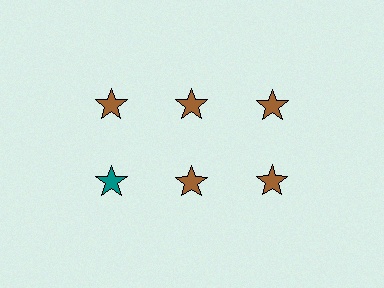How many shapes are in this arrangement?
There are 6 shapes arranged in a grid pattern.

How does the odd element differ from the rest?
It has a different color: teal instead of brown.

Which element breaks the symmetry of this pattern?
The teal star in the second row, leftmost column breaks the symmetry. All other shapes are brown stars.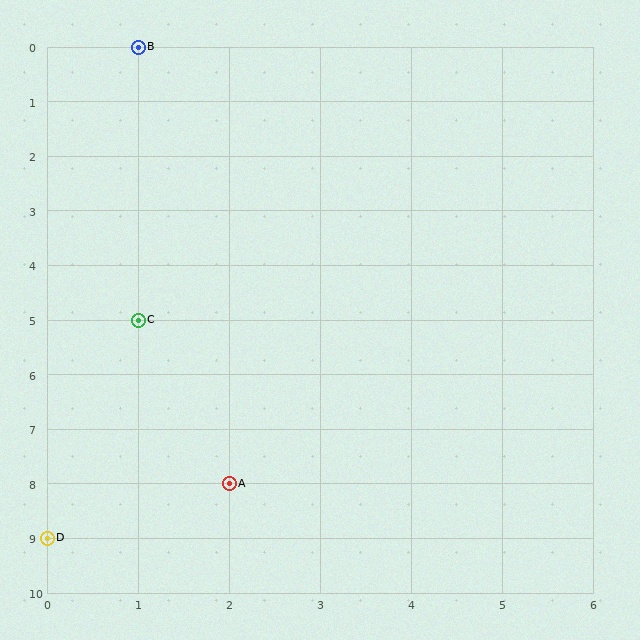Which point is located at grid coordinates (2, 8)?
Point A is at (2, 8).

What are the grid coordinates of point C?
Point C is at grid coordinates (1, 5).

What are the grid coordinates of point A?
Point A is at grid coordinates (2, 8).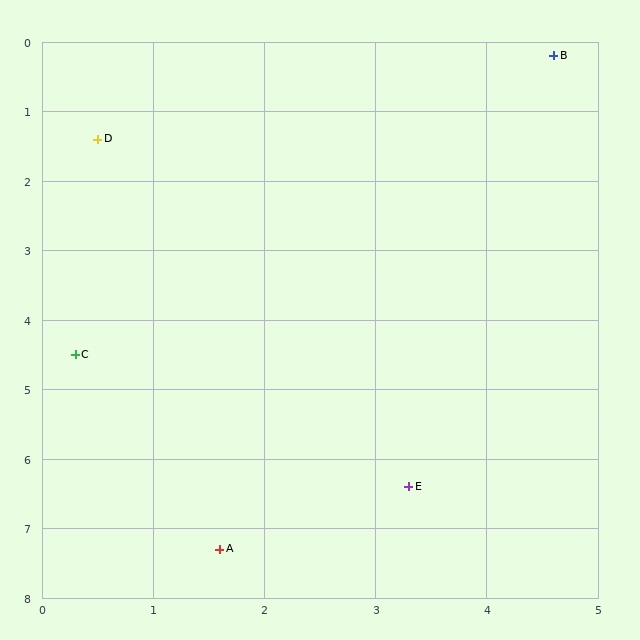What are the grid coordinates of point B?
Point B is at approximately (4.6, 0.2).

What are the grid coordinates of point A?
Point A is at approximately (1.6, 7.3).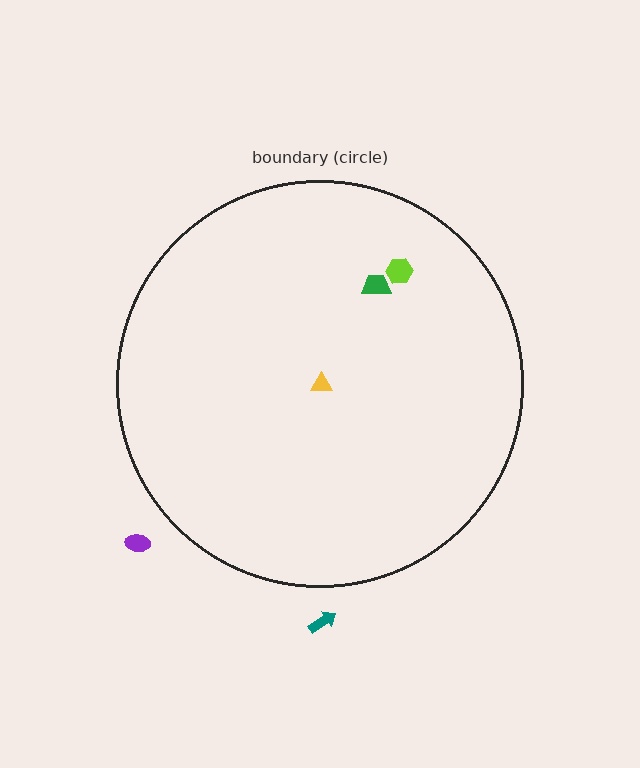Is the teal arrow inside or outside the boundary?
Outside.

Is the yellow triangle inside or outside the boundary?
Inside.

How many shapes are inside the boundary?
3 inside, 2 outside.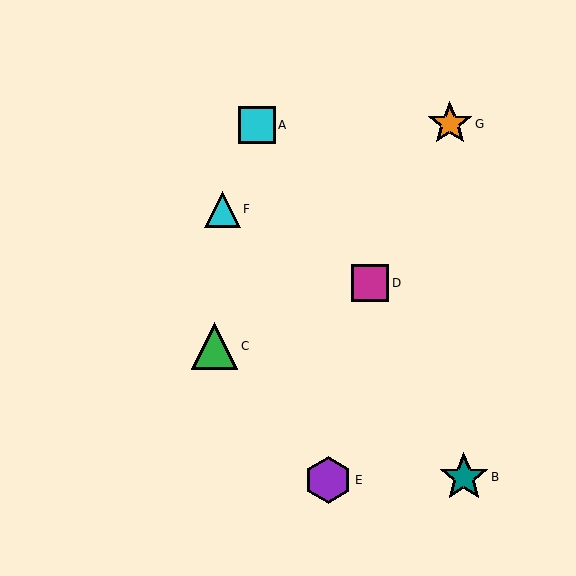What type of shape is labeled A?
Shape A is a cyan square.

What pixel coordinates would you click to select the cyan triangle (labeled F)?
Click at (223, 209) to select the cyan triangle F.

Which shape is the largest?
The teal star (labeled B) is the largest.